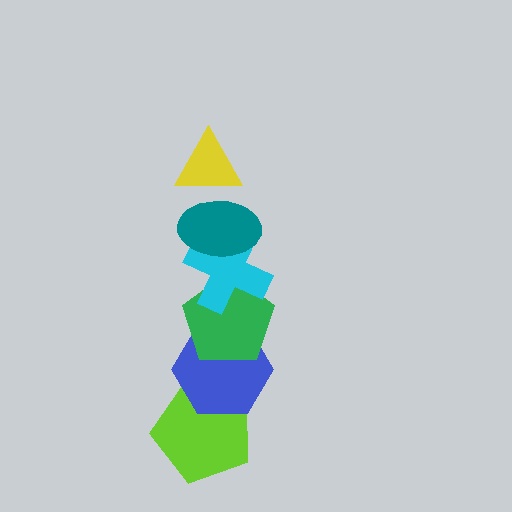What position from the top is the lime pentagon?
The lime pentagon is 6th from the top.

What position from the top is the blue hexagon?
The blue hexagon is 5th from the top.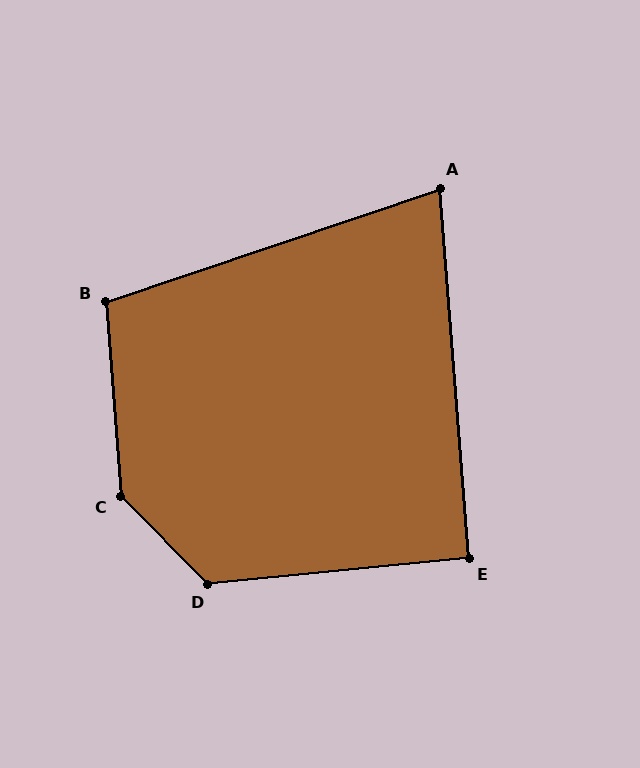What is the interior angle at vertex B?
Approximately 104 degrees (obtuse).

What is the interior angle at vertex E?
Approximately 91 degrees (approximately right).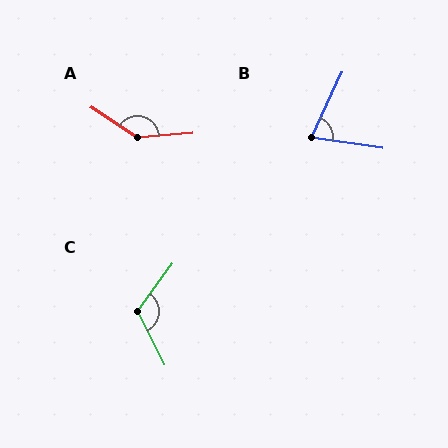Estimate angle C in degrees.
Approximately 117 degrees.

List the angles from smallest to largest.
B (74°), C (117°), A (143°).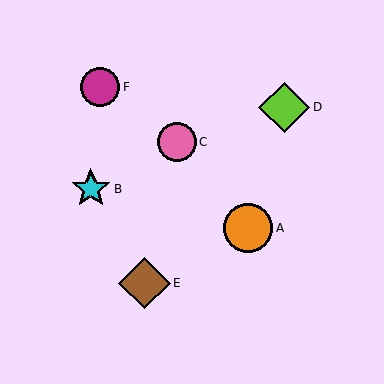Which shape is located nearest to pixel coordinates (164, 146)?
The pink circle (labeled C) at (177, 142) is nearest to that location.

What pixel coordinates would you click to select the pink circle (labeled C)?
Click at (177, 142) to select the pink circle C.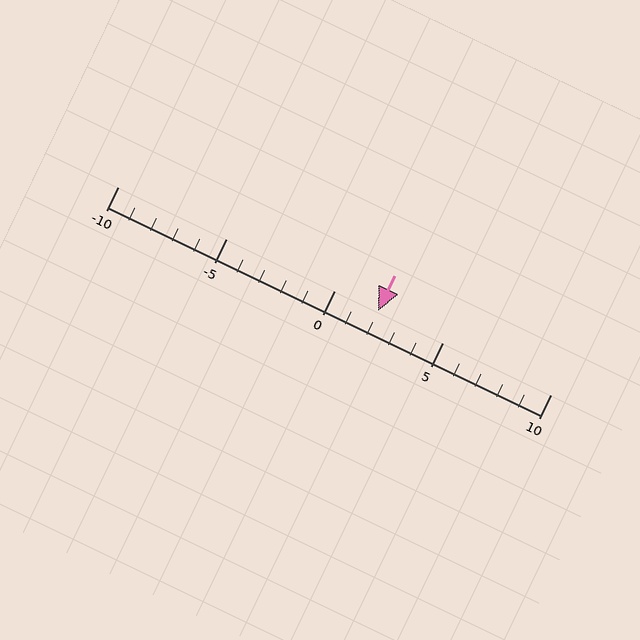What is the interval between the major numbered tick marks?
The major tick marks are spaced 5 units apart.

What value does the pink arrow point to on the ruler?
The pink arrow points to approximately 2.